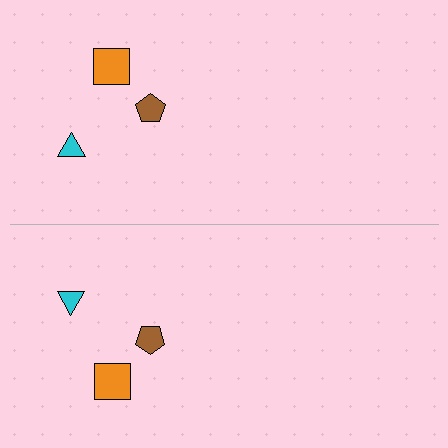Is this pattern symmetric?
Yes, this pattern has bilateral (reflection) symmetry.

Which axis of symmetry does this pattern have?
The pattern has a horizontal axis of symmetry running through the center of the image.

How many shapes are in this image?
There are 6 shapes in this image.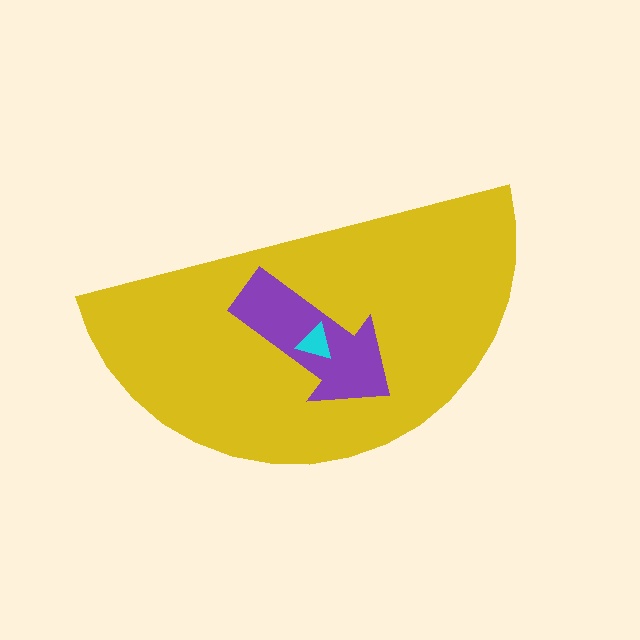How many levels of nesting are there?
3.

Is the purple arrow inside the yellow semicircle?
Yes.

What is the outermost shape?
The yellow semicircle.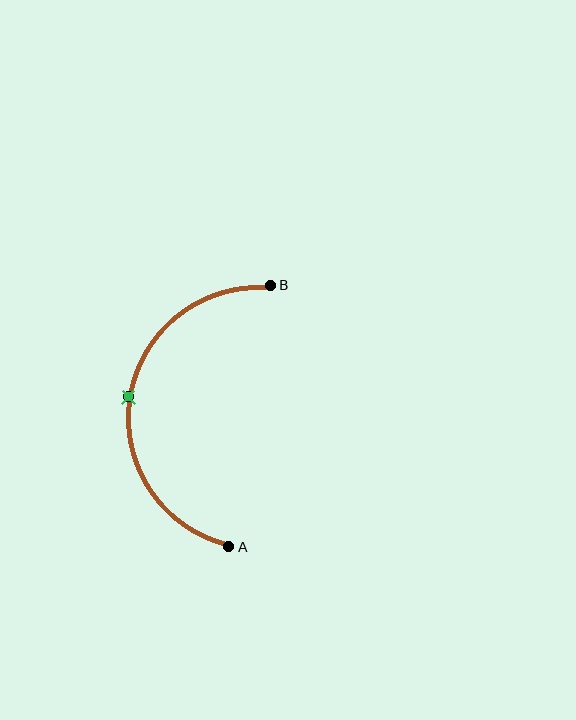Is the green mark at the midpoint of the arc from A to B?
Yes. The green mark lies on the arc at equal arc-length from both A and B — it is the arc midpoint.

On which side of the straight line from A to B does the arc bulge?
The arc bulges to the left of the straight line connecting A and B.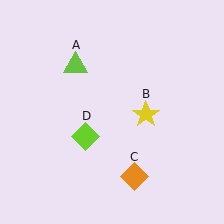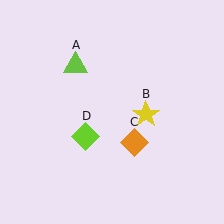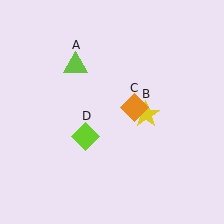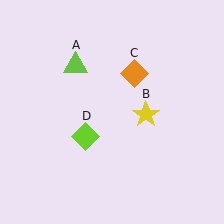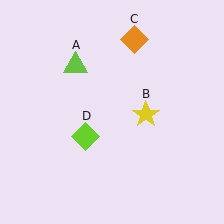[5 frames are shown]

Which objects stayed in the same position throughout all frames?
Lime triangle (object A) and yellow star (object B) and lime diamond (object D) remained stationary.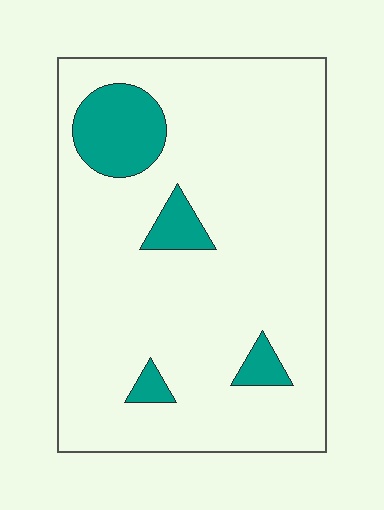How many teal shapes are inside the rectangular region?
4.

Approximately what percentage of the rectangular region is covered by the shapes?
Approximately 10%.